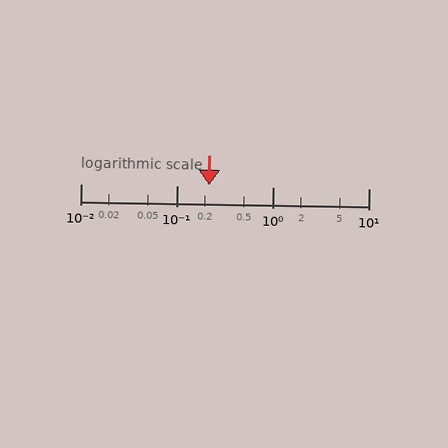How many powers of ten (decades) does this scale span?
The scale spans 3 decades, from 0.01 to 10.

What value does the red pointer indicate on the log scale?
The pointer indicates approximately 0.22.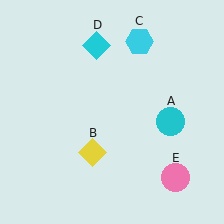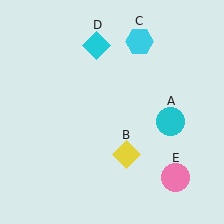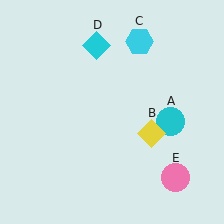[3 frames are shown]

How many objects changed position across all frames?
1 object changed position: yellow diamond (object B).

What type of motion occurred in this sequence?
The yellow diamond (object B) rotated counterclockwise around the center of the scene.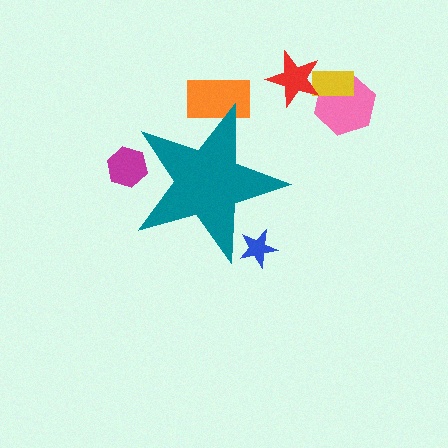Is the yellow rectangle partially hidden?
No, the yellow rectangle is fully visible.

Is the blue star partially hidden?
Yes, the blue star is partially hidden behind the teal star.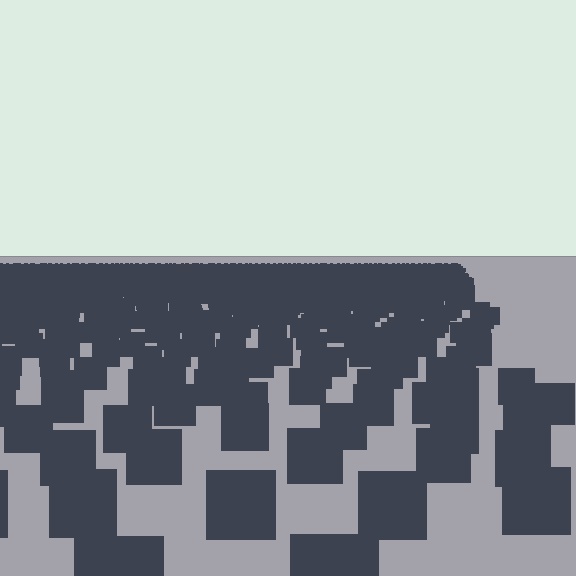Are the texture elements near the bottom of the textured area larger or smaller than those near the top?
Larger. Near the bottom, elements are closer to the viewer and appear at a bigger on-screen size.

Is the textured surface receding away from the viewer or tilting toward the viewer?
The surface is receding away from the viewer. Texture elements get smaller and denser toward the top.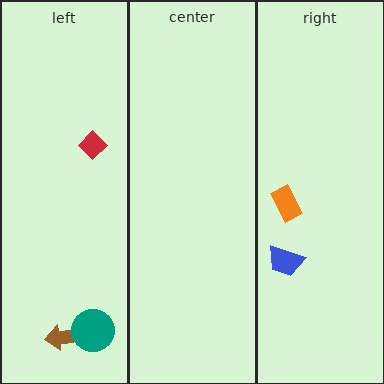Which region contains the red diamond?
The left region.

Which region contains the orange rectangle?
The right region.